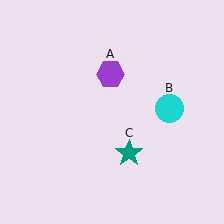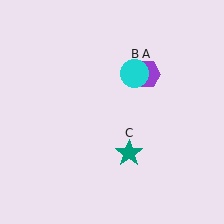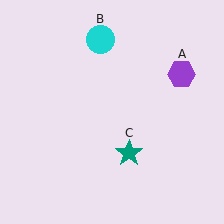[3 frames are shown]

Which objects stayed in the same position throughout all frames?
Teal star (object C) remained stationary.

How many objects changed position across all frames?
2 objects changed position: purple hexagon (object A), cyan circle (object B).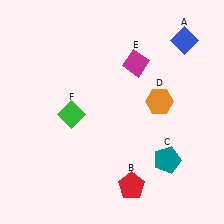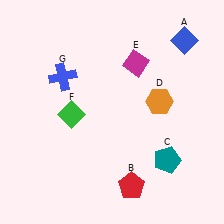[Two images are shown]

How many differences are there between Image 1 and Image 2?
There is 1 difference between the two images.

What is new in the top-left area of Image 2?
A blue cross (G) was added in the top-left area of Image 2.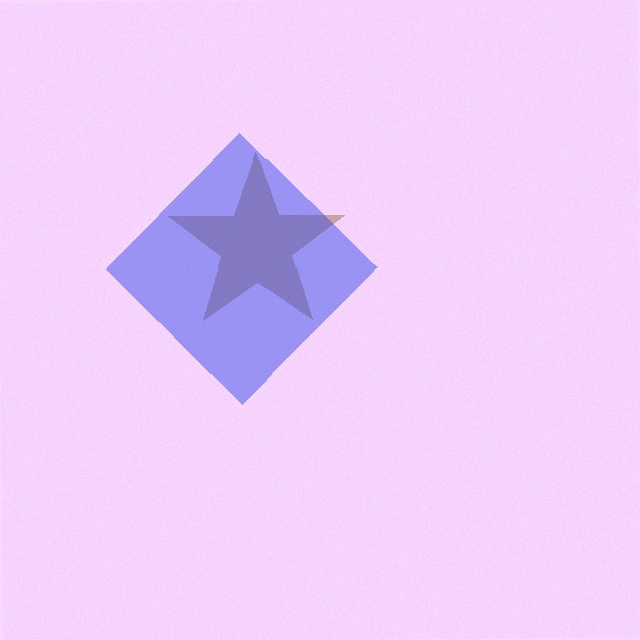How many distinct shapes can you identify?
There are 2 distinct shapes: a brown star, a blue diamond.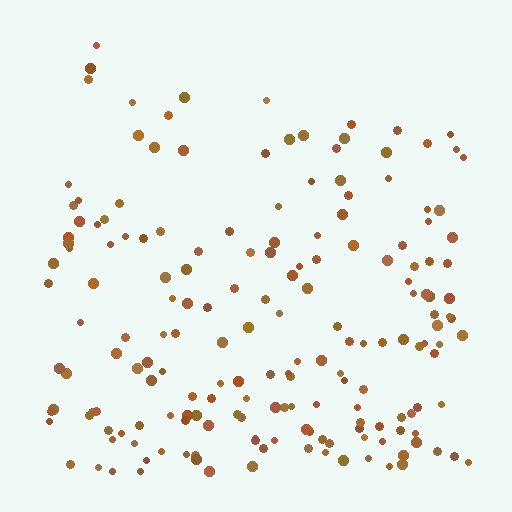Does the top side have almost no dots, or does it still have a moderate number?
Still a moderate number, just noticeably fewer than the bottom.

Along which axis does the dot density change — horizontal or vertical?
Vertical.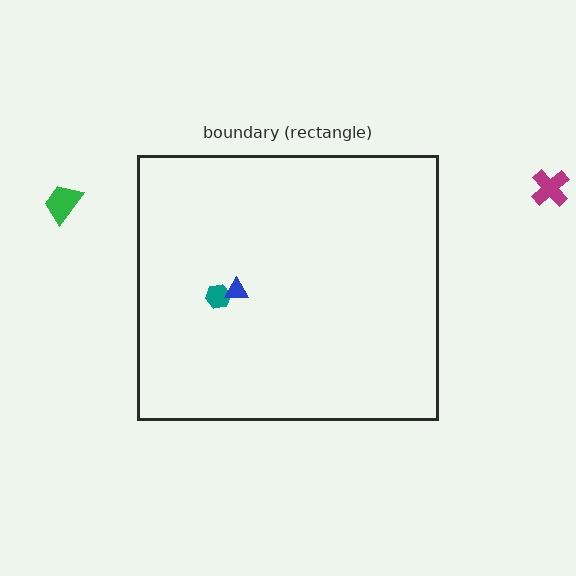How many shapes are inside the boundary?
2 inside, 2 outside.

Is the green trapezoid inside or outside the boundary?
Outside.